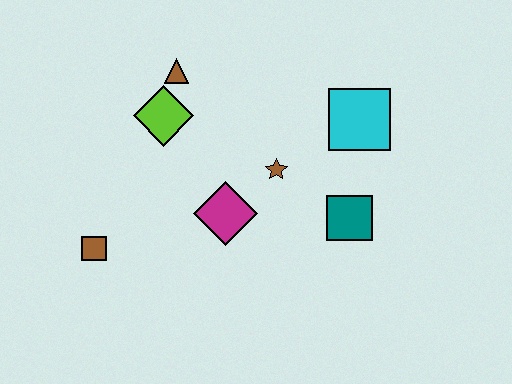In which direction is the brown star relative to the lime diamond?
The brown star is to the right of the lime diamond.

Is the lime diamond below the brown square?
No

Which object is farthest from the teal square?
The brown square is farthest from the teal square.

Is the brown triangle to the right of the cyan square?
No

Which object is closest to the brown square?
The magenta diamond is closest to the brown square.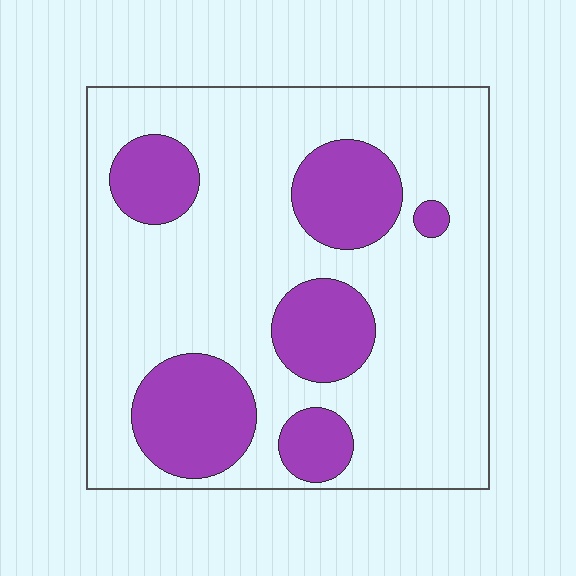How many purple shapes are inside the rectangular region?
6.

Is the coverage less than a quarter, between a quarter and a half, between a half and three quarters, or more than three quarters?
Between a quarter and a half.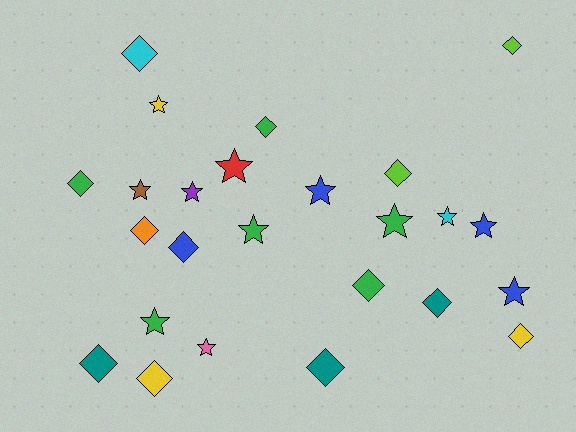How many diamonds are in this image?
There are 13 diamonds.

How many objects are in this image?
There are 25 objects.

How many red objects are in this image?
There is 1 red object.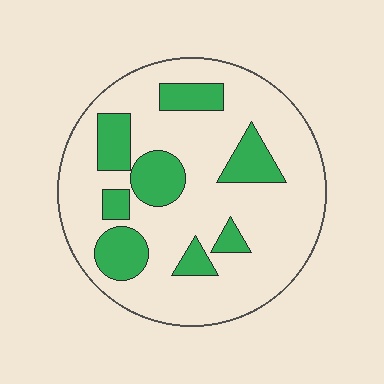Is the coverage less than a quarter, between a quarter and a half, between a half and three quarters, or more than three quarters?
Less than a quarter.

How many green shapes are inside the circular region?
8.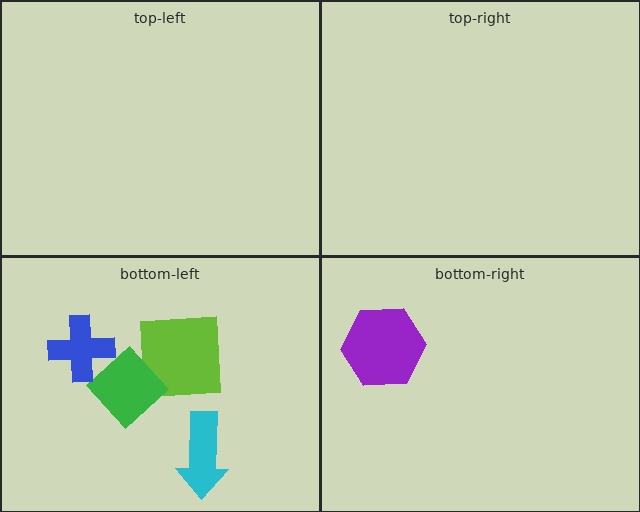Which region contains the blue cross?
The bottom-left region.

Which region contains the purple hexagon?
The bottom-right region.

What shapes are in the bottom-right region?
The purple hexagon.